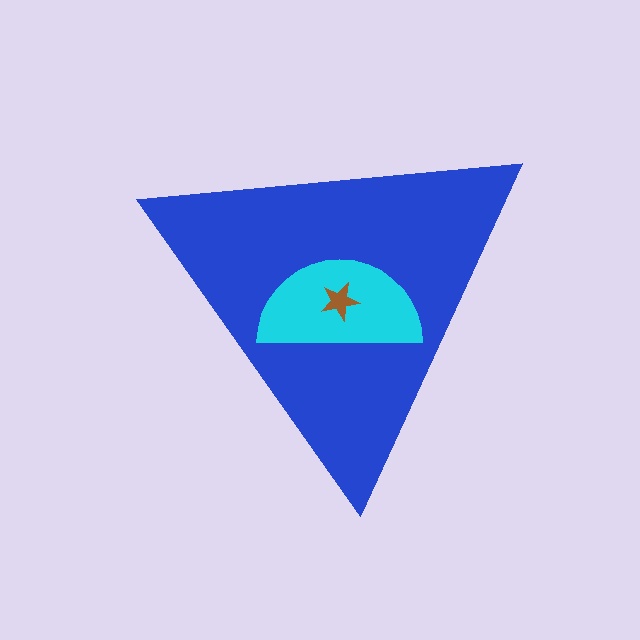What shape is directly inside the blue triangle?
The cyan semicircle.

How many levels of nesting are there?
3.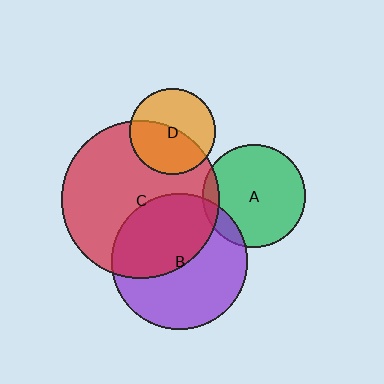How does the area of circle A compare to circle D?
Approximately 1.4 times.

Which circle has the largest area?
Circle C (red).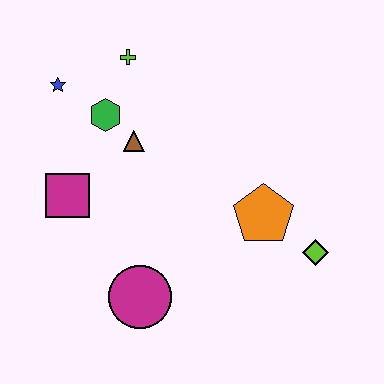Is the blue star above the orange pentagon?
Yes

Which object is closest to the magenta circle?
The magenta square is closest to the magenta circle.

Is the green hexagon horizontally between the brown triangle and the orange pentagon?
No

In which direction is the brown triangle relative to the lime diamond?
The brown triangle is to the left of the lime diamond.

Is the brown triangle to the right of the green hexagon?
Yes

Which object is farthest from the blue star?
The lime diamond is farthest from the blue star.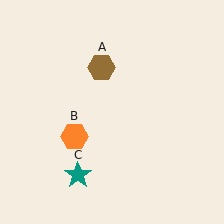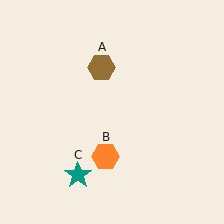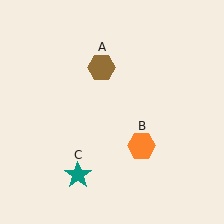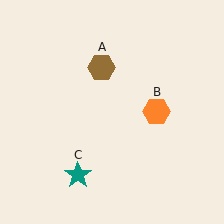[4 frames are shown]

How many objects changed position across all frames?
1 object changed position: orange hexagon (object B).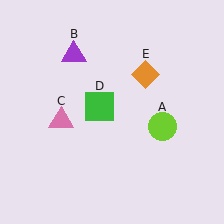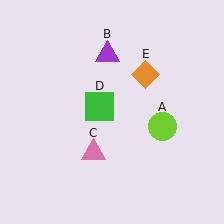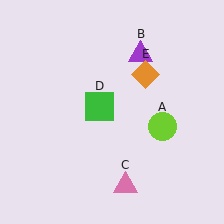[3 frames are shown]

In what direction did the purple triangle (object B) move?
The purple triangle (object B) moved right.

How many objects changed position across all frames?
2 objects changed position: purple triangle (object B), pink triangle (object C).